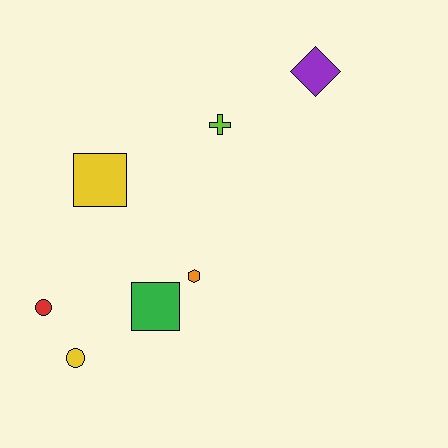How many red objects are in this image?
There is 1 red object.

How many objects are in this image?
There are 7 objects.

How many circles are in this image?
There are 2 circles.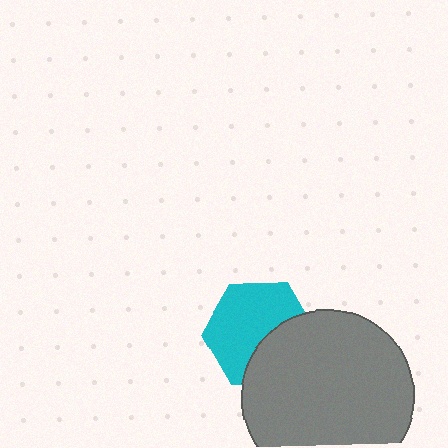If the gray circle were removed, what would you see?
You would see the complete cyan hexagon.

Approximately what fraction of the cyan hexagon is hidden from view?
Roughly 37% of the cyan hexagon is hidden behind the gray circle.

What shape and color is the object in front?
The object in front is a gray circle.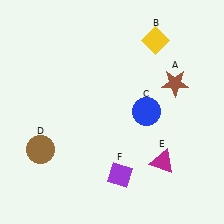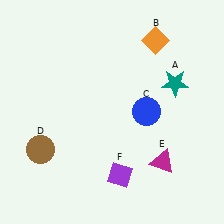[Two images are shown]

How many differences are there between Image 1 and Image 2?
There are 2 differences between the two images.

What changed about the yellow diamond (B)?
In Image 1, B is yellow. In Image 2, it changed to orange.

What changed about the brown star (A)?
In Image 1, A is brown. In Image 2, it changed to teal.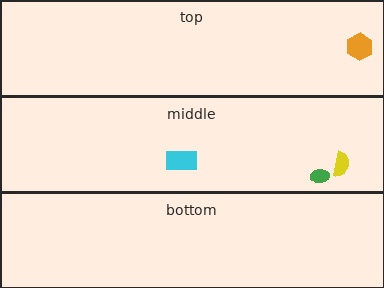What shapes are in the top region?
The orange hexagon.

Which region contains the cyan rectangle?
The middle region.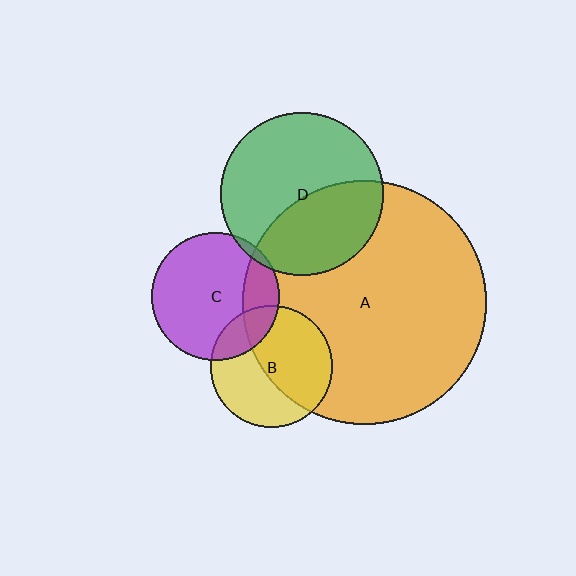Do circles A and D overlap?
Yes.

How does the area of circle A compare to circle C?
Approximately 3.6 times.